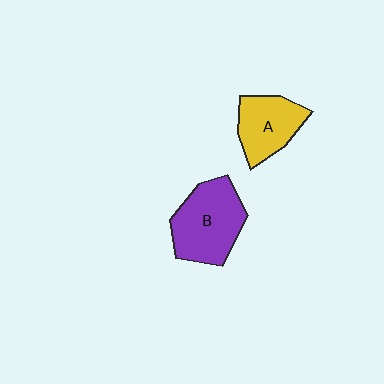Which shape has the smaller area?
Shape A (yellow).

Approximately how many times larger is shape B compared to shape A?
Approximately 1.4 times.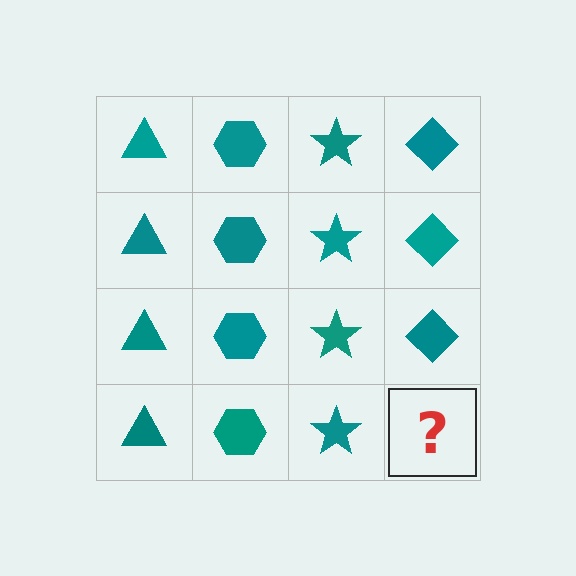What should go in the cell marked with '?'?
The missing cell should contain a teal diamond.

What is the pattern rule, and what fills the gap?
The rule is that each column has a consistent shape. The gap should be filled with a teal diamond.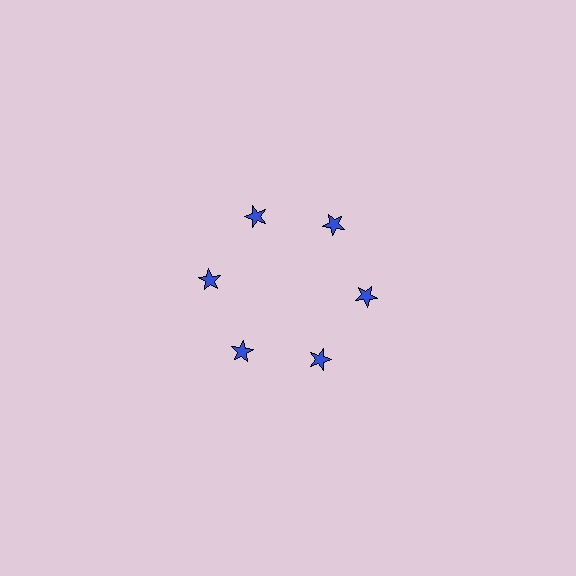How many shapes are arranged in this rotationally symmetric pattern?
There are 6 shapes, arranged in 6 groups of 1.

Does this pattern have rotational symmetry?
Yes, this pattern has 6-fold rotational symmetry. It looks the same after rotating 60 degrees around the center.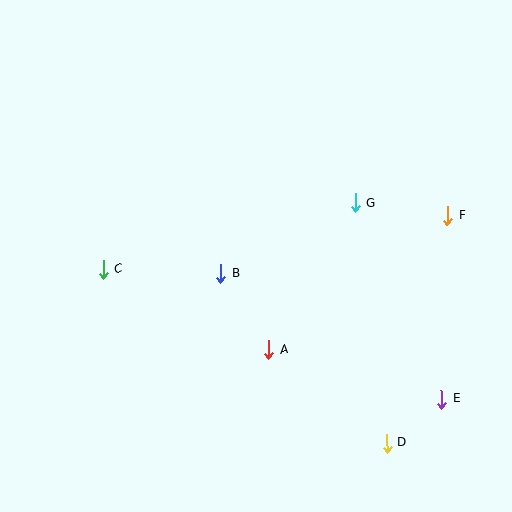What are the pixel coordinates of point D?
Point D is at (387, 443).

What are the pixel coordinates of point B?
Point B is at (221, 273).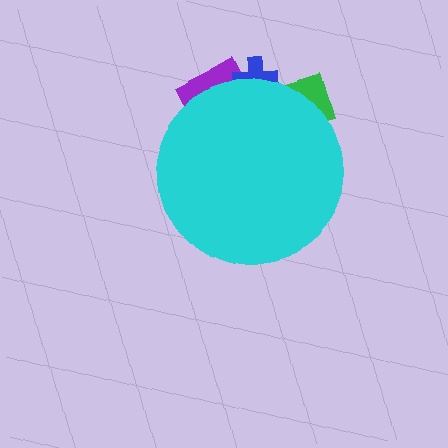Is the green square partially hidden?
Yes, the green square is partially hidden behind the cyan circle.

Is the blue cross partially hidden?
Yes, the blue cross is partially hidden behind the cyan circle.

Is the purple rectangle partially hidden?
Yes, the purple rectangle is partially hidden behind the cyan circle.